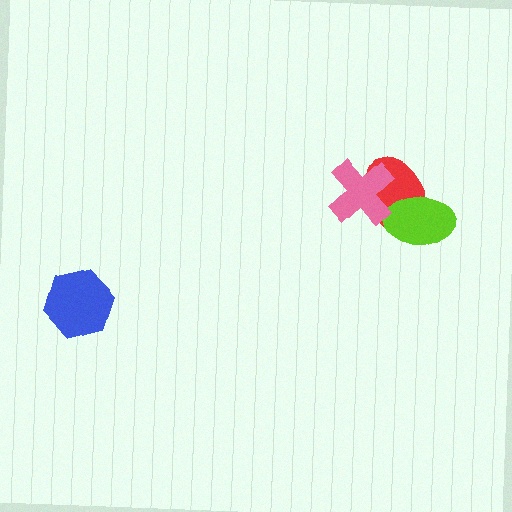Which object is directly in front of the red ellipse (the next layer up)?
The lime ellipse is directly in front of the red ellipse.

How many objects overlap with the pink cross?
1 object overlaps with the pink cross.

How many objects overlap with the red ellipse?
2 objects overlap with the red ellipse.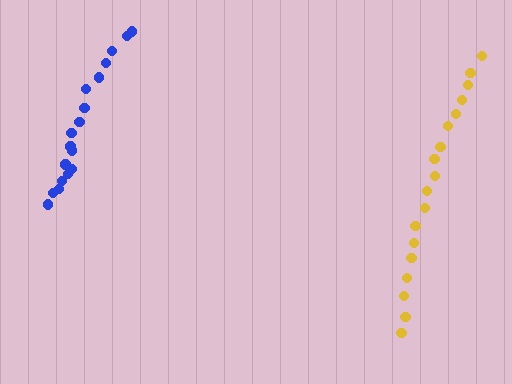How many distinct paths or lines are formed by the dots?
There are 2 distinct paths.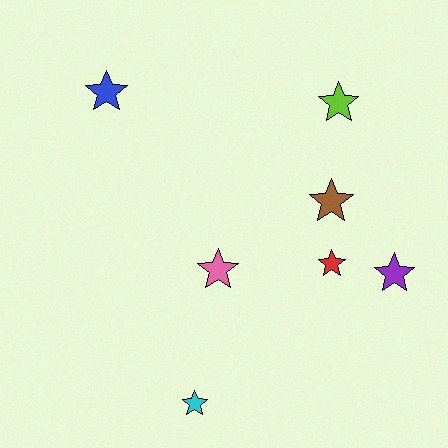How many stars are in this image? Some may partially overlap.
There are 7 stars.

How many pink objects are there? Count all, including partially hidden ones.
There is 1 pink object.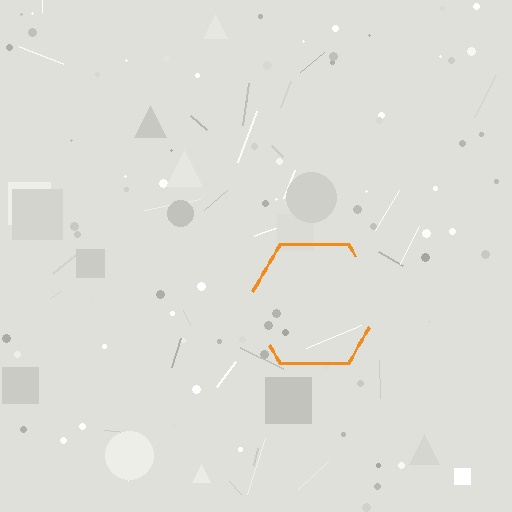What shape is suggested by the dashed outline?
The dashed outline suggests a hexagon.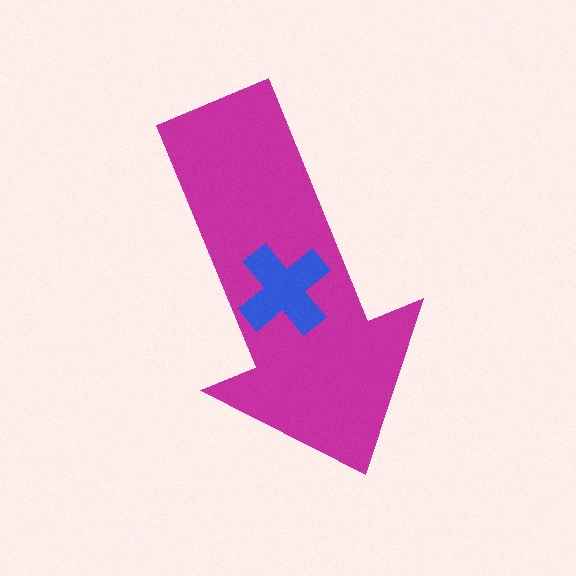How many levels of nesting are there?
2.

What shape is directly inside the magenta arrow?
The blue cross.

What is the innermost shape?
The blue cross.